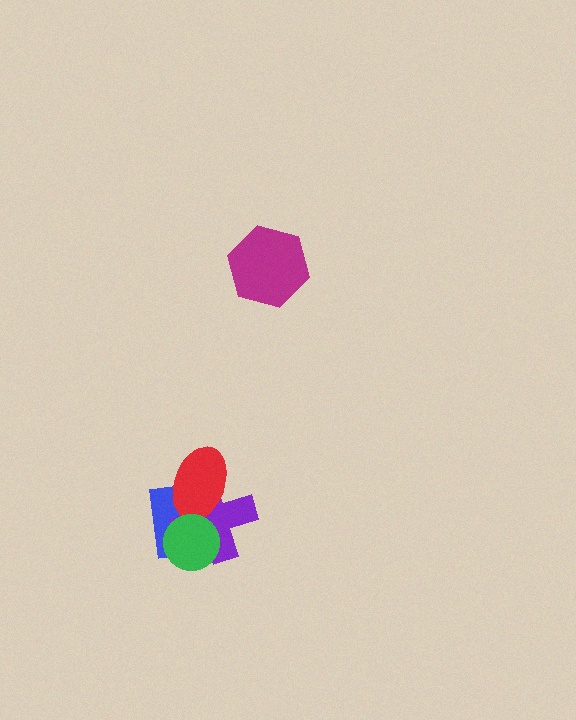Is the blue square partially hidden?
Yes, it is partially covered by another shape.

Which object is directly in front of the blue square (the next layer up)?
The purple cross is directly in front of the blue square.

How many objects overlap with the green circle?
3 objects overlap with the green circle.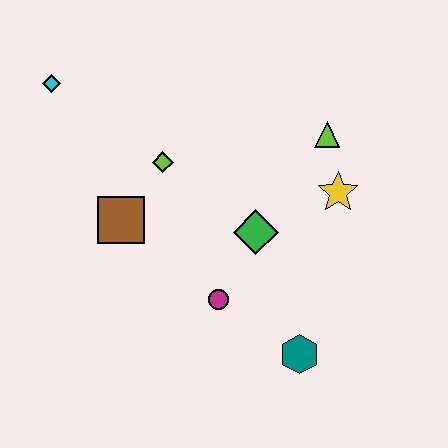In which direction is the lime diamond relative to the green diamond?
The lime diamond is to the left of the green diamond.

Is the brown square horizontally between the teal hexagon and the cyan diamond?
Yes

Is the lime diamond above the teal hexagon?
Yes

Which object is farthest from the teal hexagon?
The cyan diamond is farthest from the teal hexagon.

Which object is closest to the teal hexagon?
The magenta circle is closest to the teal hexagon.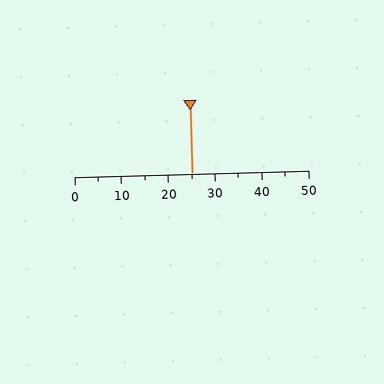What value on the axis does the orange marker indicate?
The marker indicates approximately 25.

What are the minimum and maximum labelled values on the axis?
The axis runs from 0 to 50.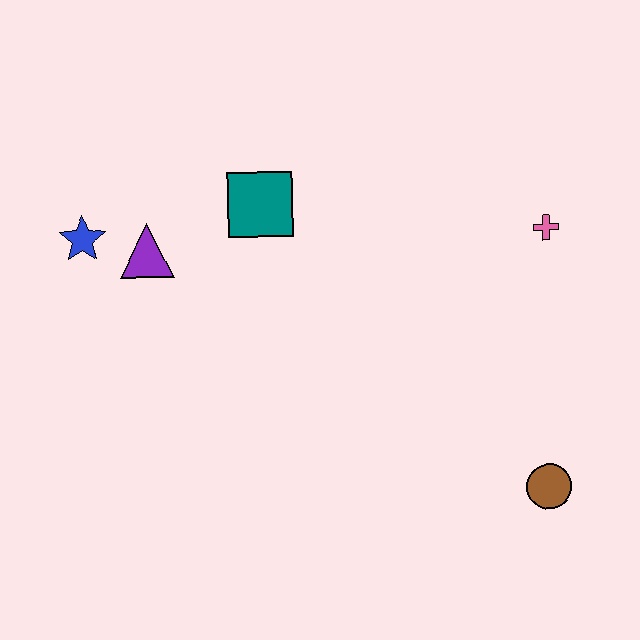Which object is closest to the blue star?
The purple triangle is closest to the blue star.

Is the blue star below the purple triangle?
No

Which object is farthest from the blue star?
The brown circle is farthest from the blue star.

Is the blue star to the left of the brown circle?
Yes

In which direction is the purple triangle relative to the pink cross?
The purple triangle is to the left of the pink cross.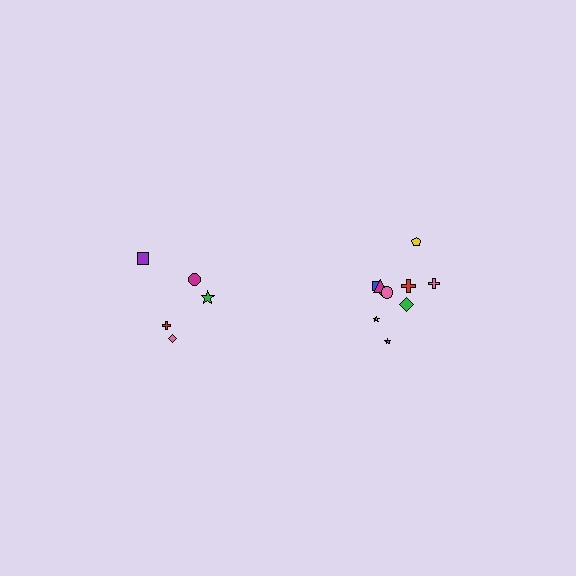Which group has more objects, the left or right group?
The right group.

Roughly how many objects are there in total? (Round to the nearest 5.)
Roughly 15 objects in total.